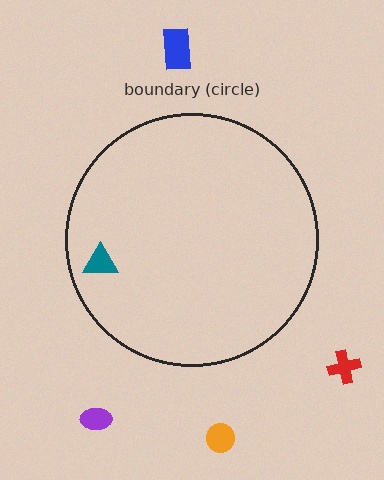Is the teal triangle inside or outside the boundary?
Inside.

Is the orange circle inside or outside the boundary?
Outside.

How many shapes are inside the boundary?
1 inside, 4 outside.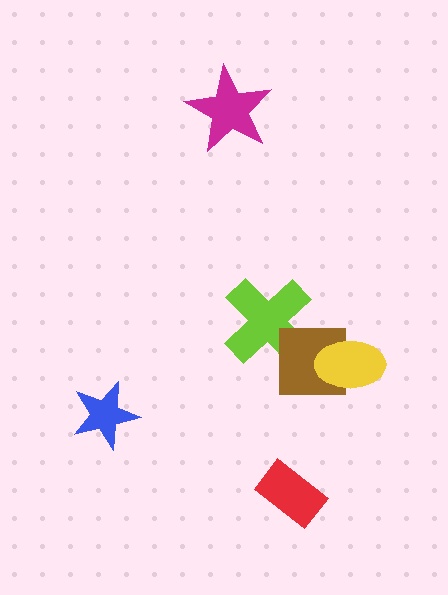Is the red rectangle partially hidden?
No, no other shape covers it.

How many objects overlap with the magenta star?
0 objects overlap with the magenta star.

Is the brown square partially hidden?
Yes, it is partially covered by another shape.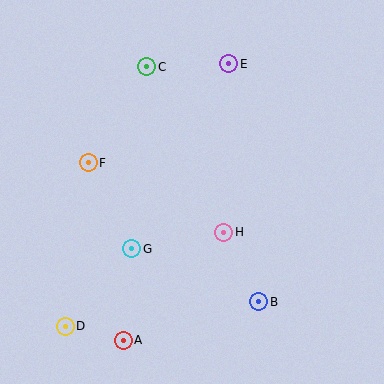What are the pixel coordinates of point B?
Point B is at (259, 302).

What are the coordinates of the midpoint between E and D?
The midpoint between E and D is at (147, 195).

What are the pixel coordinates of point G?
Point G is at (132, 249).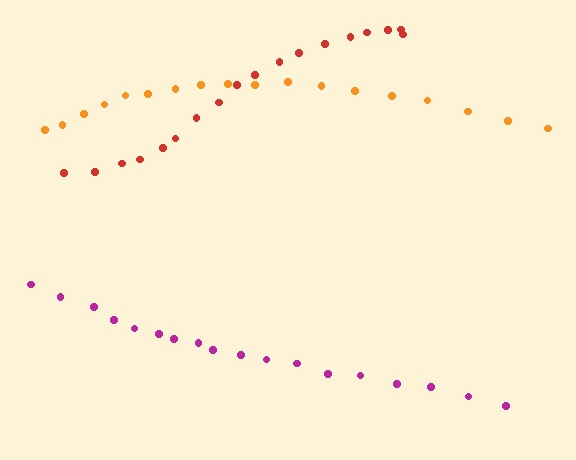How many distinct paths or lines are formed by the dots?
There are 3 distinct paths.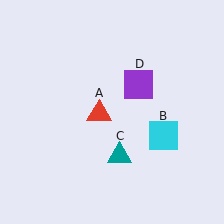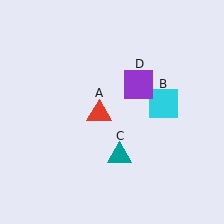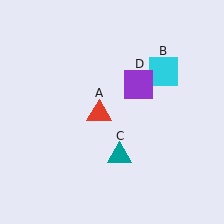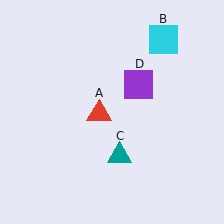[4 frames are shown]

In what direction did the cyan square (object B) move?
The cyan square (object B) moved up.